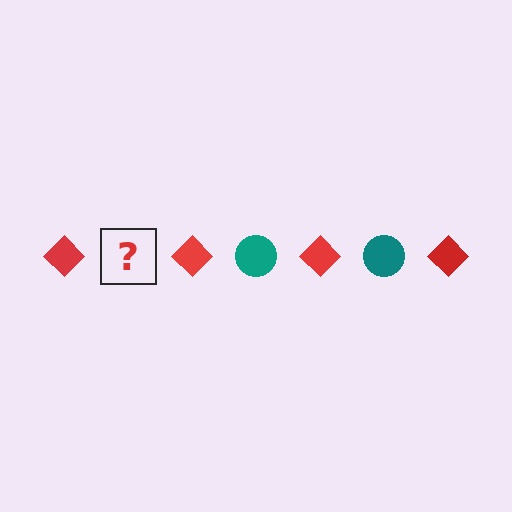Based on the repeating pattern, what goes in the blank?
The blank should be a teal circle.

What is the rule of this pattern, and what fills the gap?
The rule is that the pattern alternates between red diamond and teal circle. The gap should be filled with a teal circle.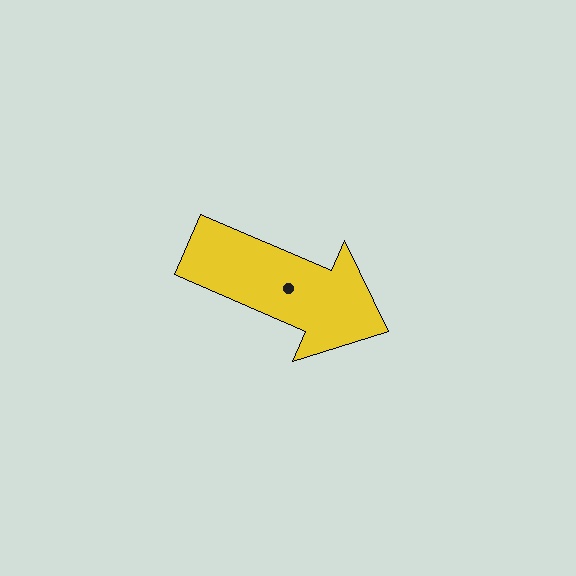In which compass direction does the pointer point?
Southeast.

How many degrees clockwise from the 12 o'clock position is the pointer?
Approximately 113 degrees.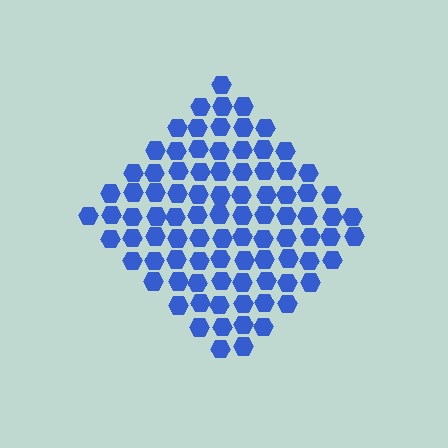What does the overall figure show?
The overall figure shows a diamond.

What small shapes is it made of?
It is made of small hexagons.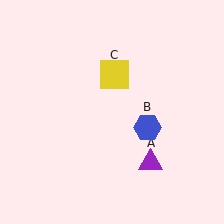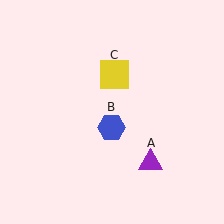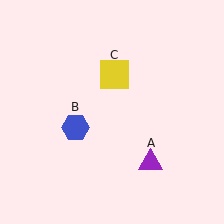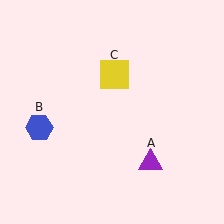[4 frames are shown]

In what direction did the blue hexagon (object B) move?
The blue hexagon (object B) moved left.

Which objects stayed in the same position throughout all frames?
Purple triangle (object A) and yellow square (object C) remained stationary.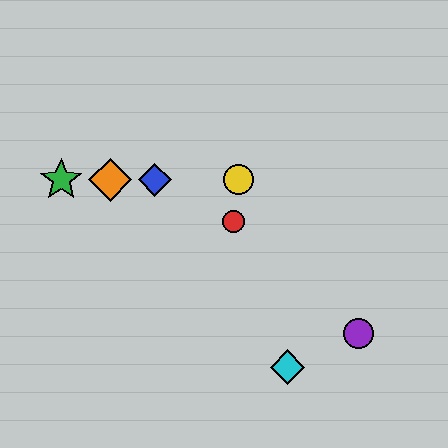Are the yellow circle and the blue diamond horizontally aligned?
Yes, both are at y≈180.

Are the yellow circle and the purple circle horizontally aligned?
No, the yellow circle is at y≈180 and the purple circle is at y≈333.